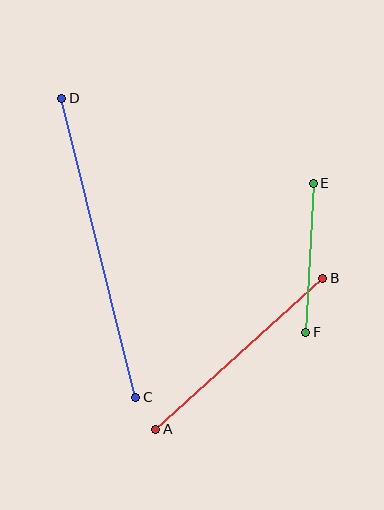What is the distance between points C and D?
The distance is approximately 308 pixels.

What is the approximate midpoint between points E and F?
The midpoint is at approximately (310, 258) pixels.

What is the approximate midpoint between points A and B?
The midpoint is at approximately (239, 354) pixels.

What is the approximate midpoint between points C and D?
The midpoint is at approximately (99, 248) pixels.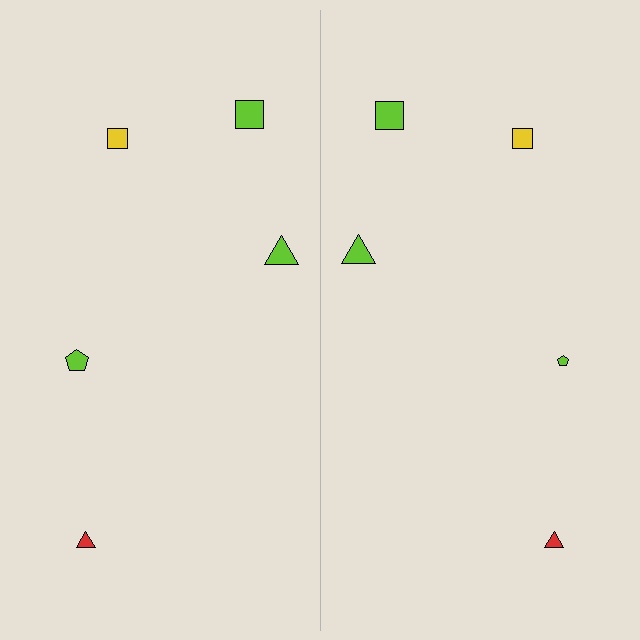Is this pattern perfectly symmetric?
No, the pattern is not perfectly symmetric. The lime pentagon on the right side has a different size than its mirror counterpart.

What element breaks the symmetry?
The lime pentagon on the right side has a different size than its mirror counterpart.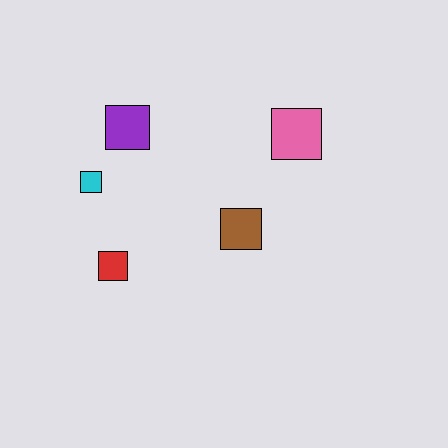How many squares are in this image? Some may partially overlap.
There are 5 squares.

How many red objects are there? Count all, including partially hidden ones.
There is 1 red object.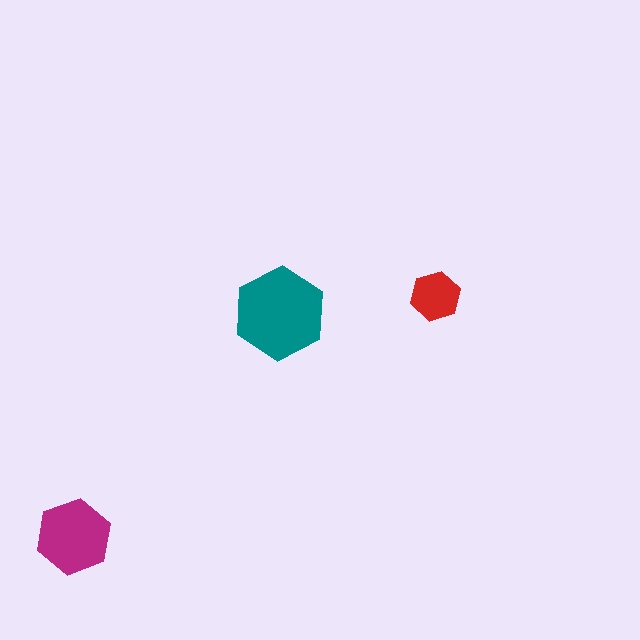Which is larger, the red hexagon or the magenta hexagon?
The magenta one.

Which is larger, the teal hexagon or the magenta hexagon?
The teal one.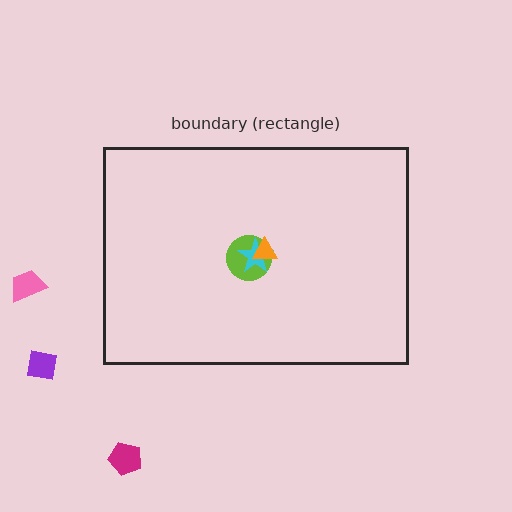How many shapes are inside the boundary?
3 inside, 3 outside.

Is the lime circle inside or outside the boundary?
Inside.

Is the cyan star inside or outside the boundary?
Inside.